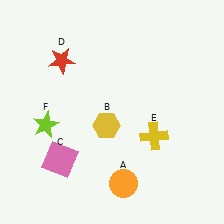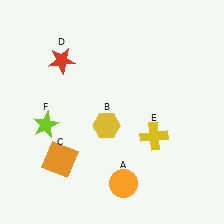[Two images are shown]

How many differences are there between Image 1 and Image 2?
There is 1 difference between the two images.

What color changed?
The square (C) changed from pink in Image 1 to orange in Image 2.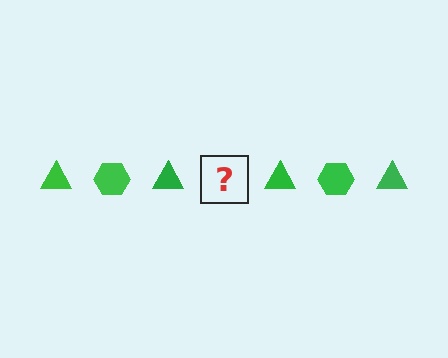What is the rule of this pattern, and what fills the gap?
The rule is that the pattern cycles through triangle, hexagon shapes in green. The gap should be filled with a green hexagon.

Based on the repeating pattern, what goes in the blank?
The blank should be a green hexagon.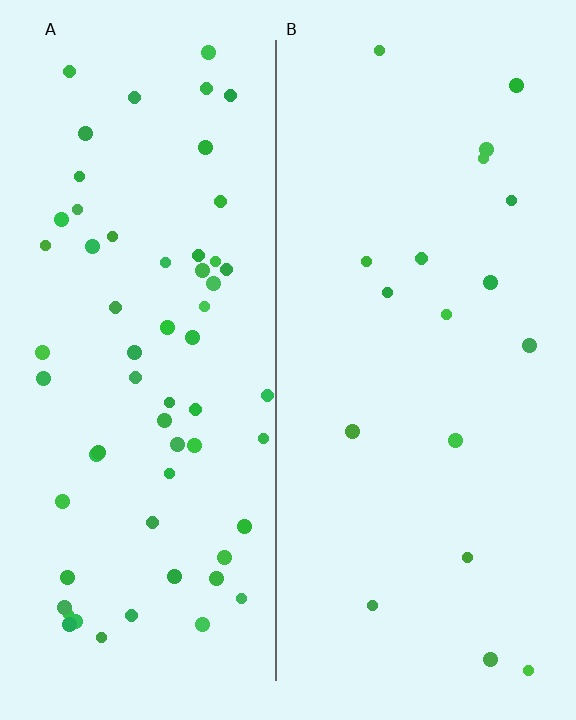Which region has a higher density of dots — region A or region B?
A (the left).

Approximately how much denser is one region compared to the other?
Approximately 3.4× — region A over region B.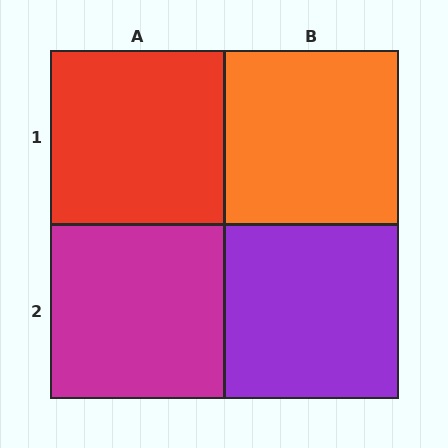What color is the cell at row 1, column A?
Red.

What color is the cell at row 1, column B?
Orange.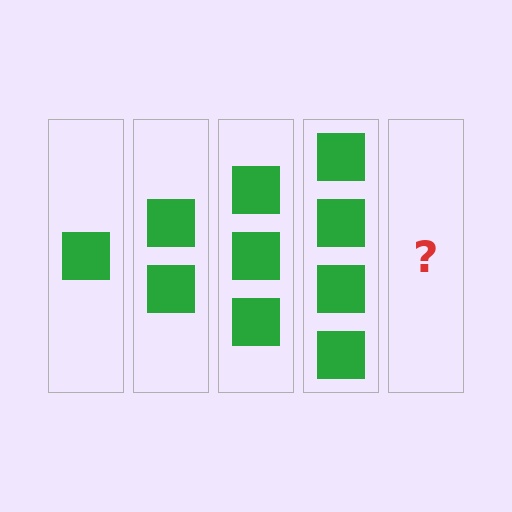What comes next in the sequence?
The next element should be 5 squares.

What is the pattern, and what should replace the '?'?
The pattern is that each step adds one more square. The '?' should be 5 squares.